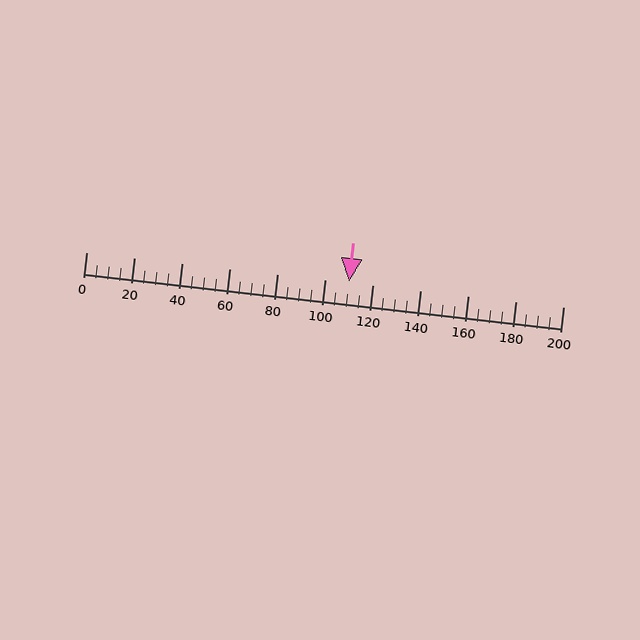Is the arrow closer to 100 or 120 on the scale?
The arrow is closer to 120.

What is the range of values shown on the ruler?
The ruler shows values from 0 to 200.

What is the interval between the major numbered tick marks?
The major tick marks are spaced 20 units apart.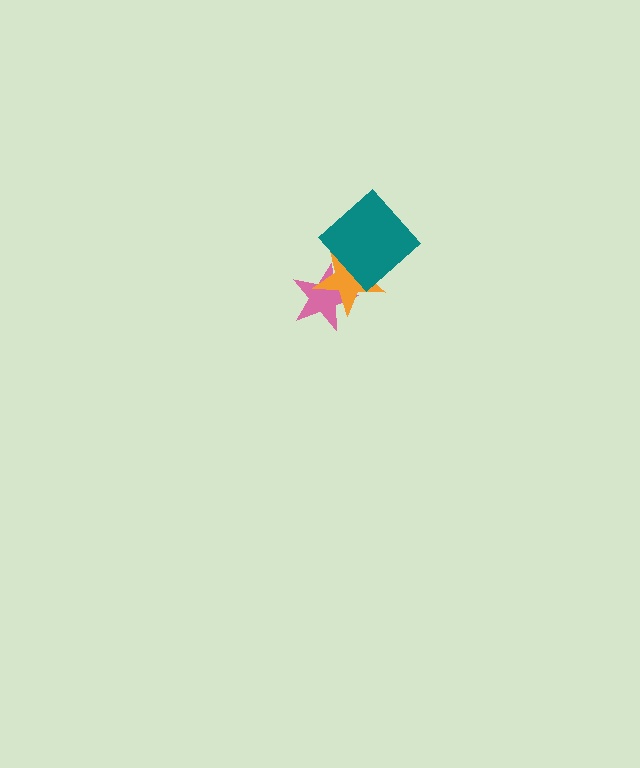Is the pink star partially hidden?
Yes, it is partially covered by another shape.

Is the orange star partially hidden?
Yes, it is partially covered by another shape.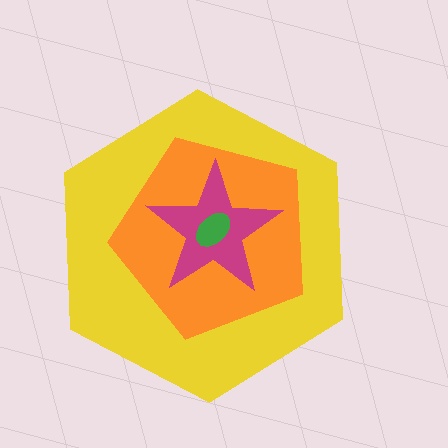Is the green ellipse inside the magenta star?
Yes.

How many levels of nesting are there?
4.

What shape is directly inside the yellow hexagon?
The orange pentagon.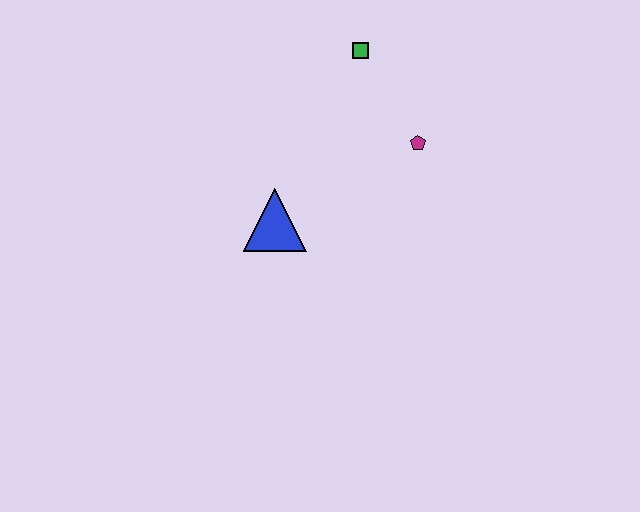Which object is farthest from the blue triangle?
The green square is farthest from the blue triangle.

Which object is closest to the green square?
The magenta pentagon is closest to the green square.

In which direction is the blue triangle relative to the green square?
The blue triangle is below the green square.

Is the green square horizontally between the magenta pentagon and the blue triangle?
Yes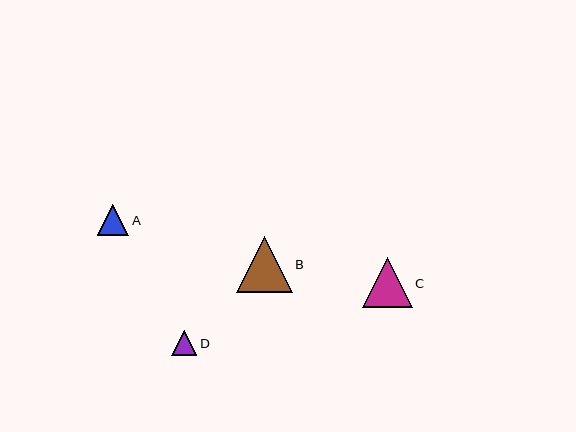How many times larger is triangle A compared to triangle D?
Triangle A is approximately 1.3 times the size of triangle D.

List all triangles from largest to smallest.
From largest to smallest: B, C, A, D.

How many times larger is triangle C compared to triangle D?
Triangle C is approximately 2.0 times the size of triangle D.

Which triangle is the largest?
Triangle B is the largest with a size of approximately 56 pixels.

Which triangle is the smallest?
Triangle D is the smallest with a size of approximately 25 pixels.